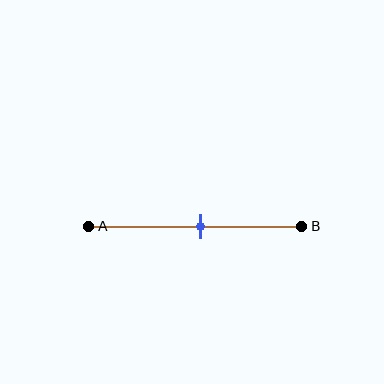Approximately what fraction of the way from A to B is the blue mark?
The blue mark is approximately 50% of the way from A to B.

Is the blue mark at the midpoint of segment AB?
Yes, the mark is approximately at the midpoint.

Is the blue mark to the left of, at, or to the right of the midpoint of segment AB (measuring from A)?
The blue mark is approximately at the midpoint of segment AB.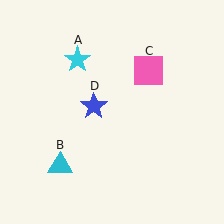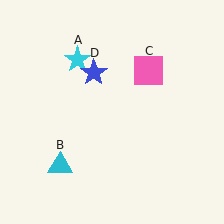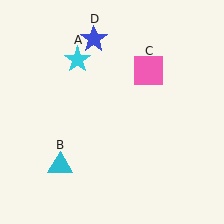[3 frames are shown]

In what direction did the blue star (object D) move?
The blue star (object D) moved up.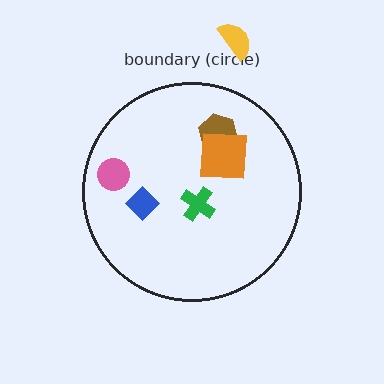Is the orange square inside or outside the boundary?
Inside.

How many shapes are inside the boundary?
5 inside, 1 outside.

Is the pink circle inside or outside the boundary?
Inside.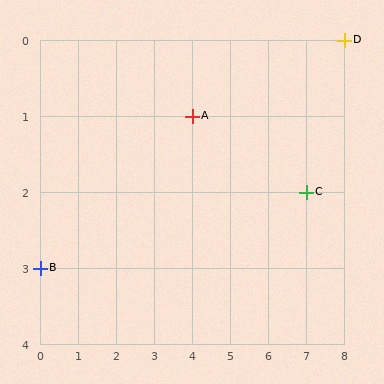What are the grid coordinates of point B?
Point B is at grid coordinates (0, 3).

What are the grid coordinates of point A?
Point A is at grid coordinates (4, 1).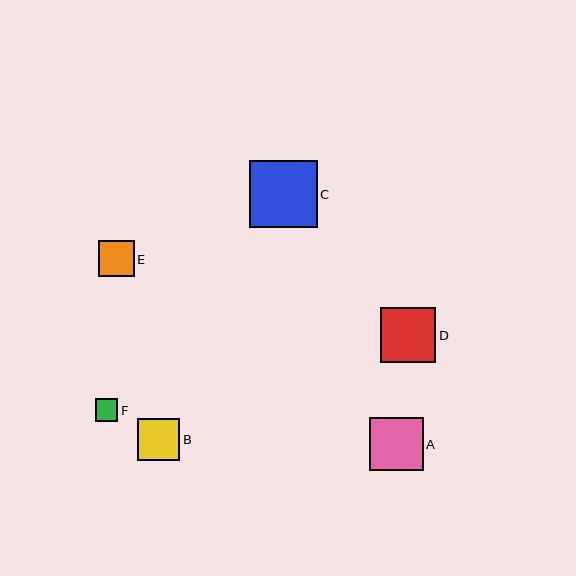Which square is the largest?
Square C is the largest with a size of approximately 67 pixels.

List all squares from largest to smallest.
From largest to smallest: C, D, A, B, E, F.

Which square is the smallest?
Square F is the smallest with a size of approximately 23 pixels.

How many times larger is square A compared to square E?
Square A is approximately 1.5 times the size of square E.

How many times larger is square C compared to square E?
Square C is approximately 1.9 times the size of square E.